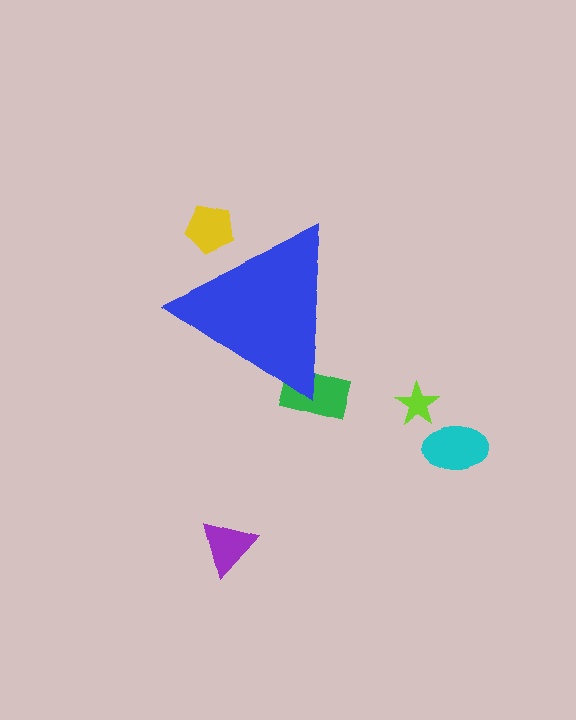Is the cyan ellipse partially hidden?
No, the cyan ellipse is fully visible.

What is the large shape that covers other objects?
A blue triangle.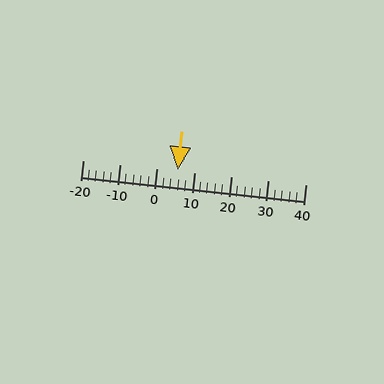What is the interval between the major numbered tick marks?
The major tick marks are spaced 10 units apart.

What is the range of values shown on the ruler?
The ruler shows values from -20 to 40.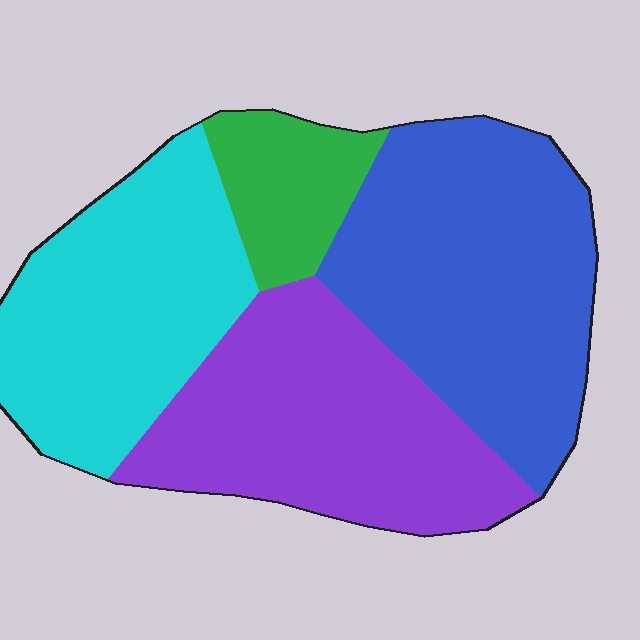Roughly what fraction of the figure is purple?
Purple takes up between a quarter and a half of the figure.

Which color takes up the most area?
Blue, at roughly 35%.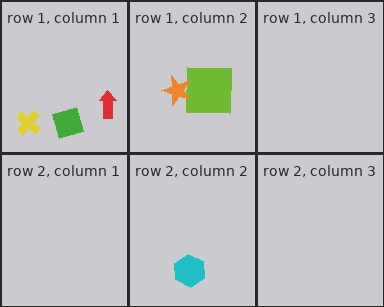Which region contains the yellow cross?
The row 1, column 1 region.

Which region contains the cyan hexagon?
The row 2, column 2 region.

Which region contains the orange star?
The row 1, column 2 region.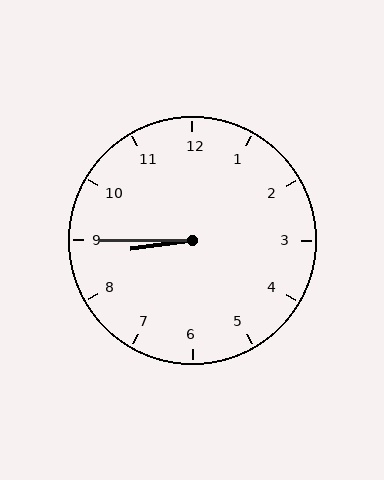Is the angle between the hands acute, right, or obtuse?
It is acute.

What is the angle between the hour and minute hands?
Approximately 8 degrees.